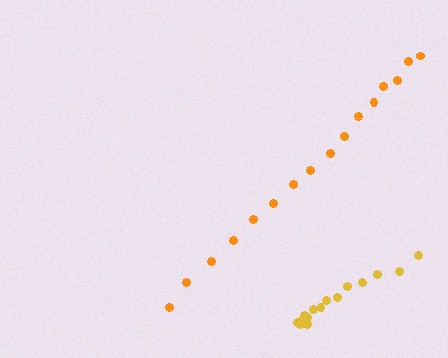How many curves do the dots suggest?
There are 2 distinct paths.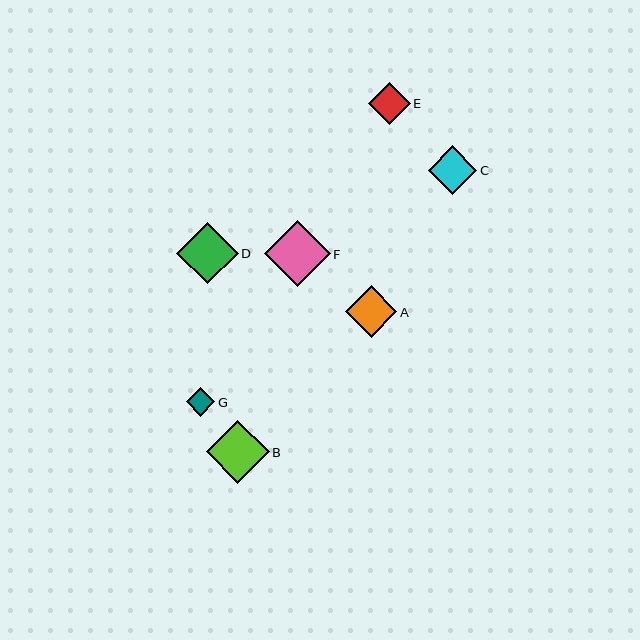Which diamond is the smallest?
Diamond G is the smallest with a size of approximately 29 pixels.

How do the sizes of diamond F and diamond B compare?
Diamond F and diamond B are approximately the same size.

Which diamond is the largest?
Diamond F is the largest with a size of approximately 65 pixels.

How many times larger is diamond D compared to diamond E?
Diamond D is approximately 1.5 times the size of diamond E.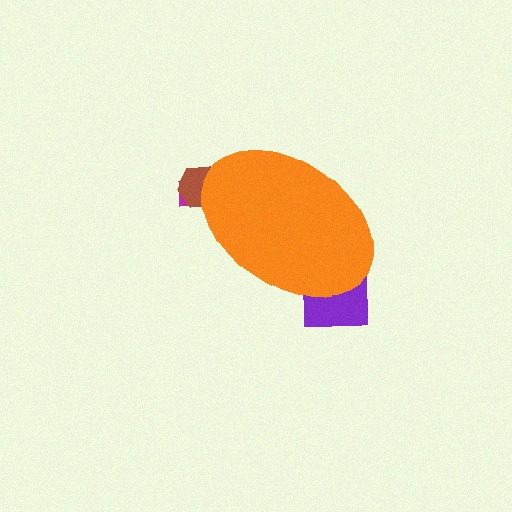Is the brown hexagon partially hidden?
Yes, the brown hexagon is partially hidden behind the orange ellipse.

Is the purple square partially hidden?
Yes, the purple square is partially hidden behind the orange ellipse.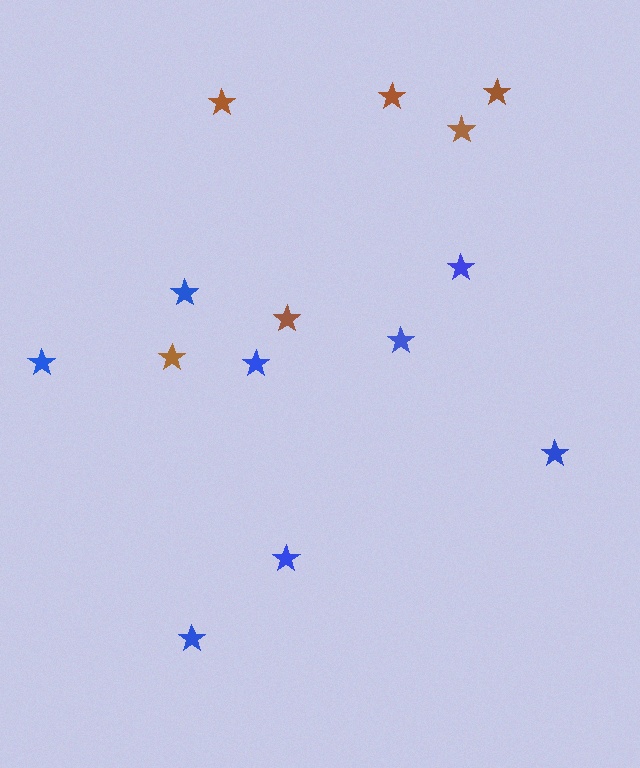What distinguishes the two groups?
There are 2 groups: one group of brown stars (6) and one group of blue stars (8).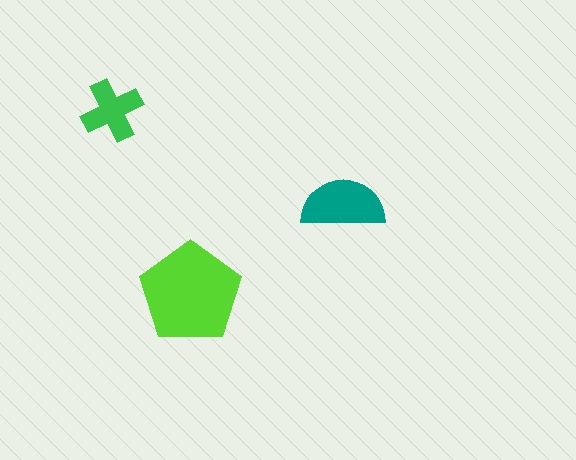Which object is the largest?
The lime pentagon.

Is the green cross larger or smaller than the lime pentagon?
Smaller.